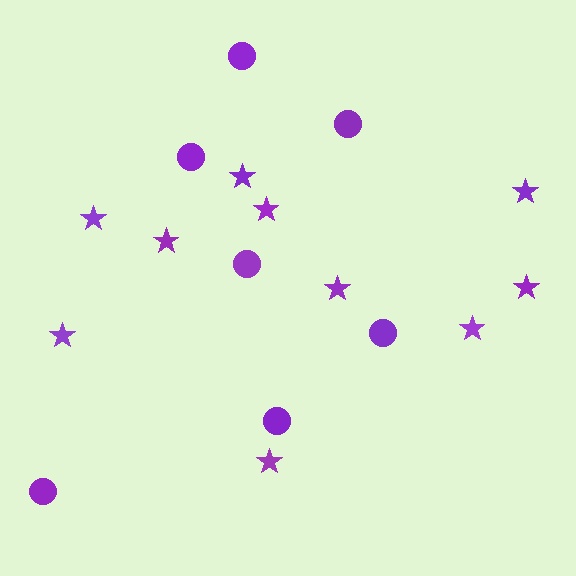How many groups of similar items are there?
There are 2 groups: one group of stars (10) and one group of circles (7).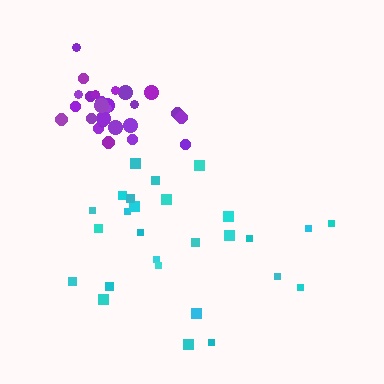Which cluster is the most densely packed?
Purple.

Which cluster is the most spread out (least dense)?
Cyan.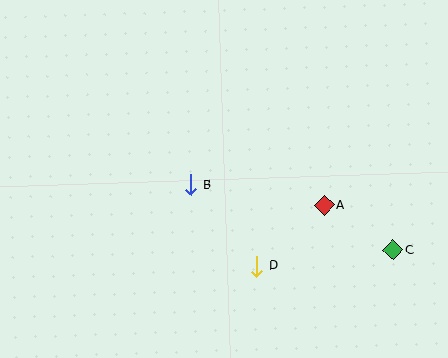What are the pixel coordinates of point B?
Point B is at (191, 185).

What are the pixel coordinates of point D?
Point D is at (257, 266).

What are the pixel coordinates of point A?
Point A is at (324, 206).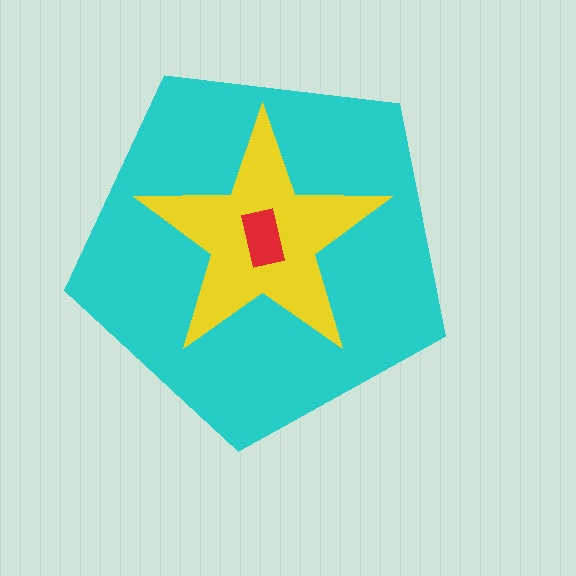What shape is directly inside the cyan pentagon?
The yellow star.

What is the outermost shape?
The cyan pentagon.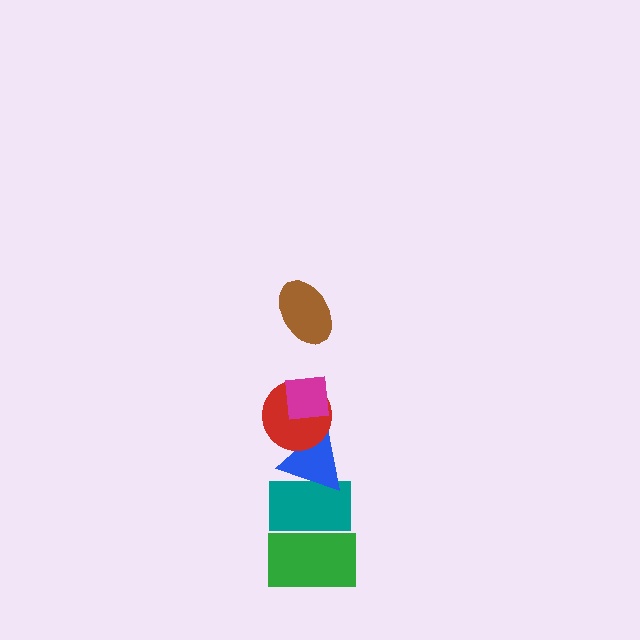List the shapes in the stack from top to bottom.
From top to bottom: the brown ellipse, the magenta square, the red circle, the blue triangle, the teal rectangle, the green rectangle.